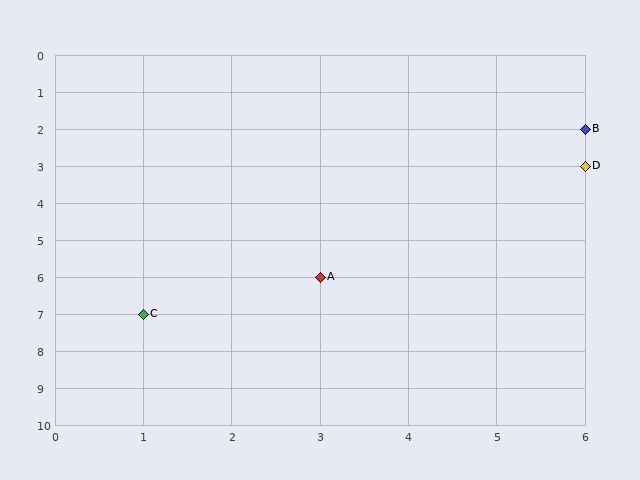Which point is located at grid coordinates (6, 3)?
Point D is at (6, 3).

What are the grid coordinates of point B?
Point B is at grid coordinates (6, 2).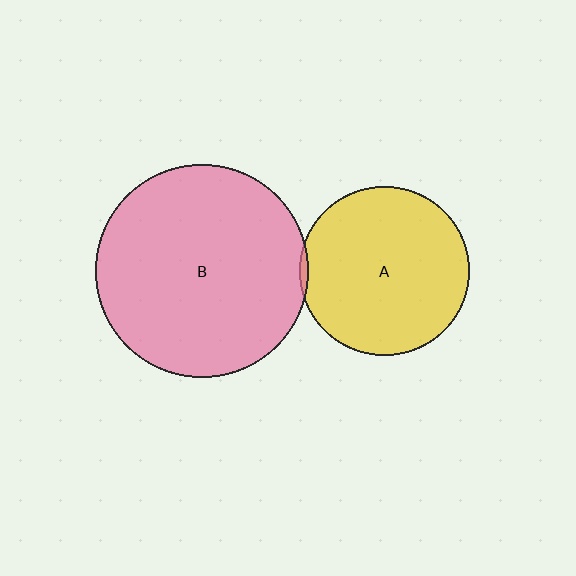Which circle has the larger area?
Circle B (pink).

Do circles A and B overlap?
Yes.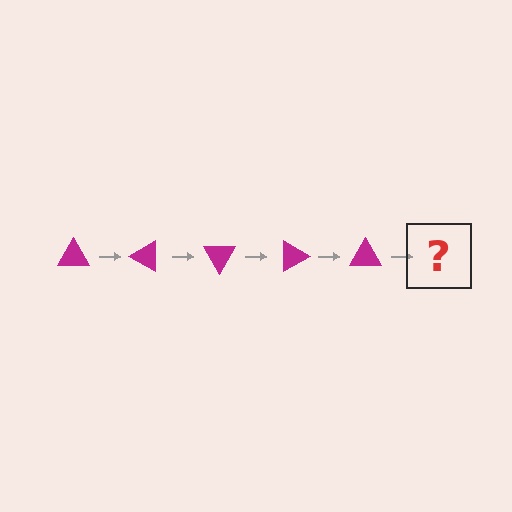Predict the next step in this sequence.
The next step is a magenta triangle rotated 150 degrees.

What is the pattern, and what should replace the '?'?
The pattern is that the triangle rotates 30 degrees each step. The '?' should be a magenta triangle rotated 150 degrees.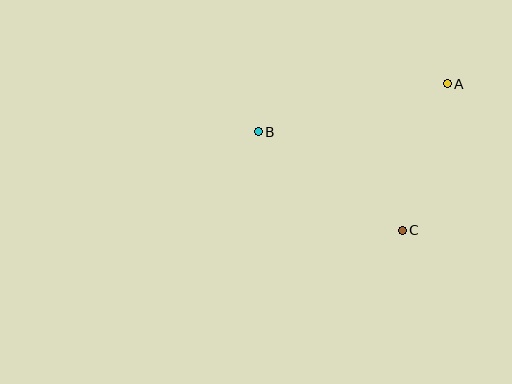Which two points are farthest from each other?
Points A and B are farthest from each other.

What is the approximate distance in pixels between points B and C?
The distance between B and C is approximately 174 pixels.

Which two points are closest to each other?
Points A and C are closest to each other.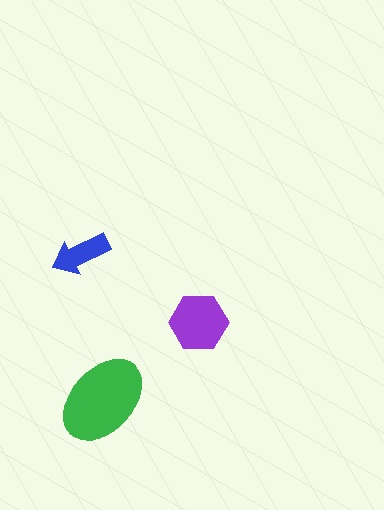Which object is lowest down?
The green ellipse is bottommost.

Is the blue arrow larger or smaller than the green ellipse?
Smaller.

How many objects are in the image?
There are 3 objects in the image.